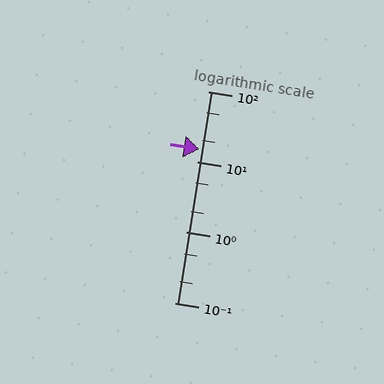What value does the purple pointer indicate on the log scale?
The pointer indicates approximately 15.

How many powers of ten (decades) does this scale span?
The scale spans 3 decades, from 0.1 to 100.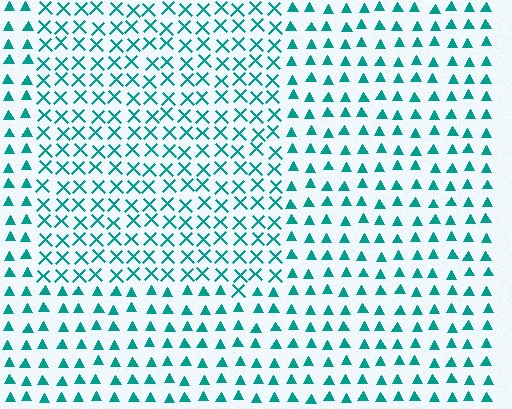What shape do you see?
I see a rectangle.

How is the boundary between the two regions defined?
The boundary is defined by a change in element shape: X marks inside vs. triangles outside. All elements share the same color and spacing.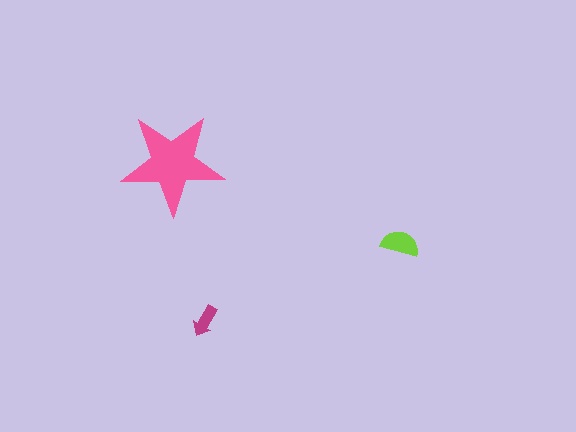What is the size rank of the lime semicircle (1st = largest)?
2nd.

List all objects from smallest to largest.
The magenta arrow, the lime semicircle, the pink star.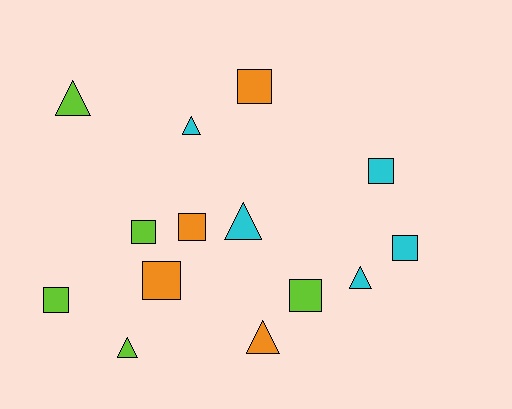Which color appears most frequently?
Cyan, with 5 objects.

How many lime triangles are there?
There are 2 lime triangles.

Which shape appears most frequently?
Square, with 8 objects.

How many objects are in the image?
There are 14 objects.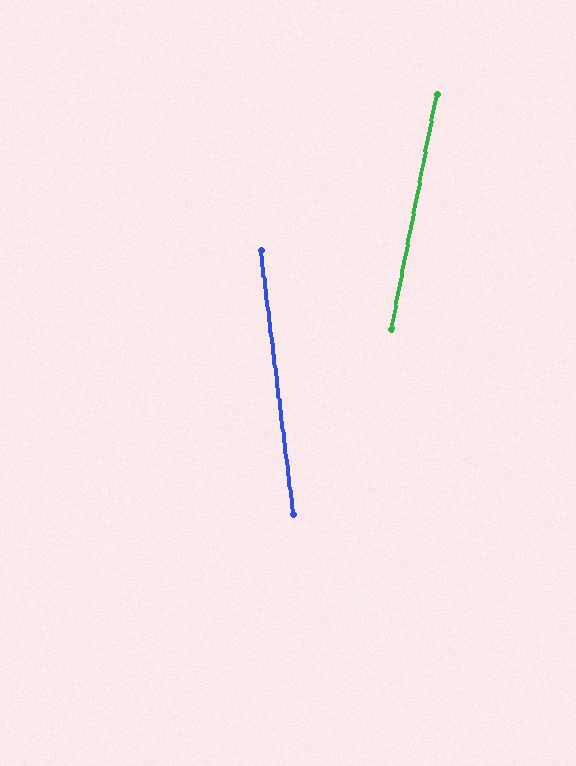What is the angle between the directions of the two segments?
Approximately 18 degrees.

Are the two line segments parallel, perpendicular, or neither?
Neither parallel nor perpendicular — they differ by about 18°.